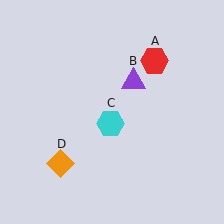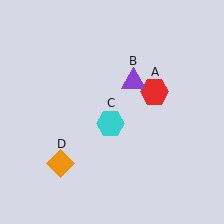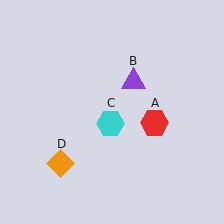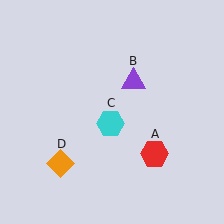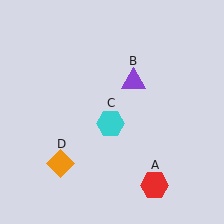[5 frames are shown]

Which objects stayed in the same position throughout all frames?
Purple triangle (object B) and cyan hexagon (object C) and orange diamond (object D) remained stationary.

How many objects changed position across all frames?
1 object changed position: red hexagon (object A).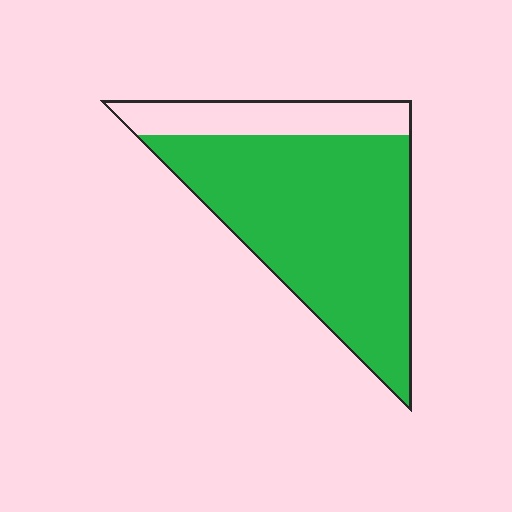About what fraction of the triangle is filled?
About four fifths (4/5).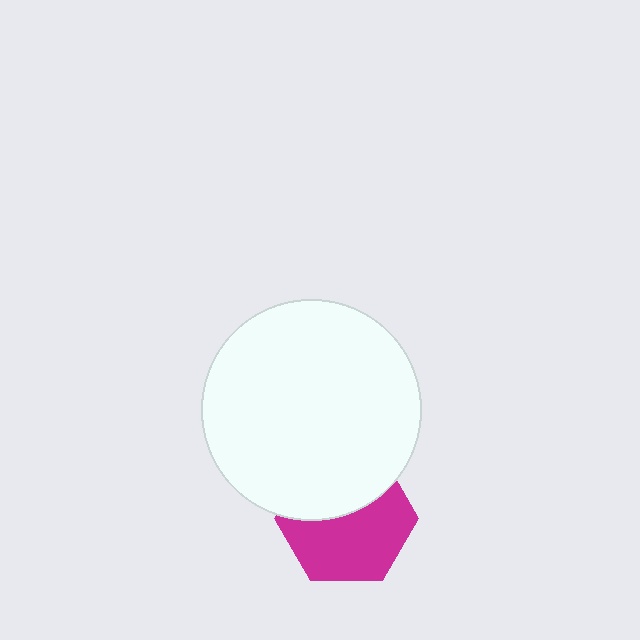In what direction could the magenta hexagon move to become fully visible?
The magenta hexagon could move down. That would shift it out from behind the white circle entirely.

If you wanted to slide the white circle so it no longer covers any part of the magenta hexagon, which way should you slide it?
Slide it up — that is the most direct way to separate the two shapes.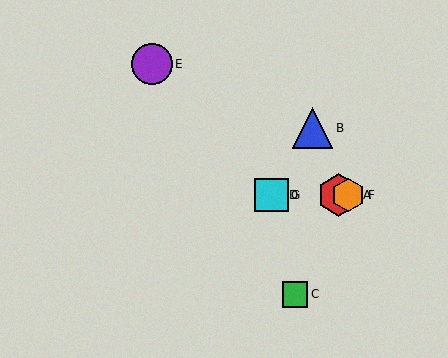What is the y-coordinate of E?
Object E is at y≈64.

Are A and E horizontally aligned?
No, A is at y≈195 and E is at y≈64.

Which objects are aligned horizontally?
Objects A, D, F, G are aligned horizontally.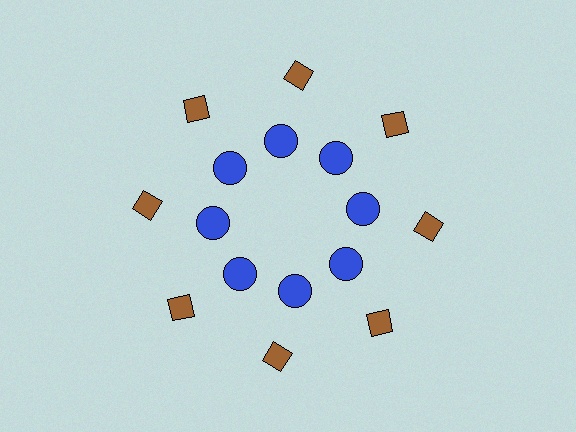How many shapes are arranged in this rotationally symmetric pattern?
There are 16 shapes, arranged in 8 groups of 2.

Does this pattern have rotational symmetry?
Yes, this pattern has 8-fold rotational symmetry. It looks the same after rotating 45 degrees around the center.